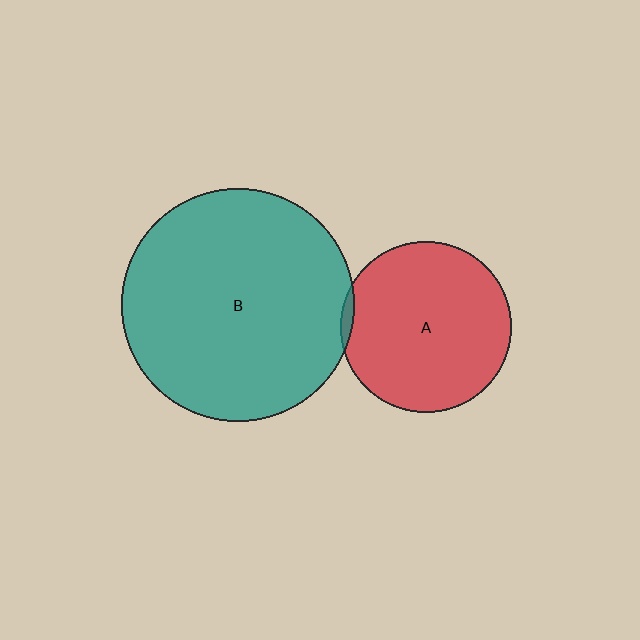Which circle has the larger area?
Circle B (teal).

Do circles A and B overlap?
Yes.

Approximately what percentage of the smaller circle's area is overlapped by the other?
Approximately 5%.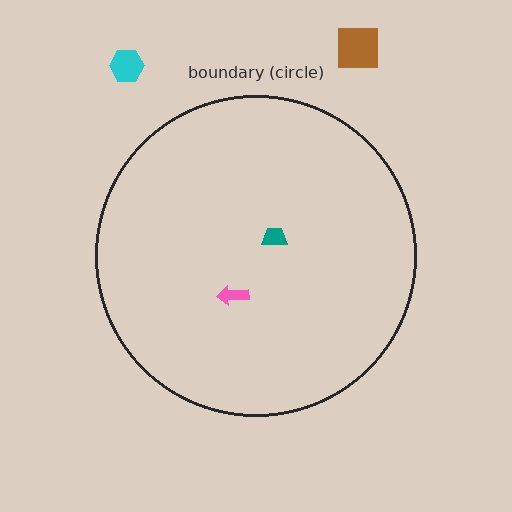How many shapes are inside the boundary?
2 inside, 2 outside.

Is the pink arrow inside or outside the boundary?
Inside.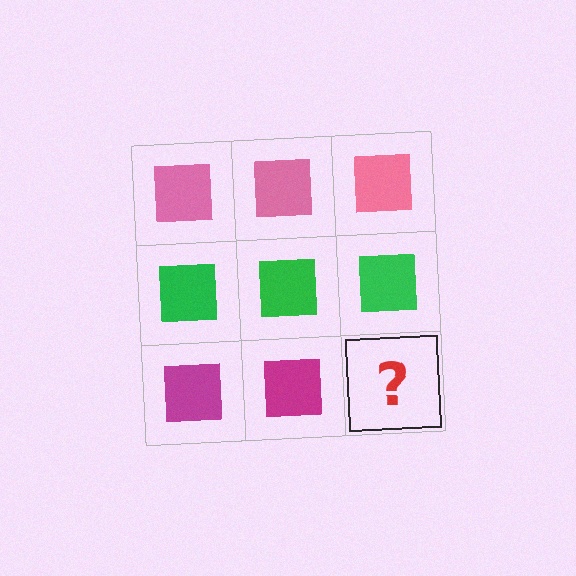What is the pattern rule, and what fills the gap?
The rule is that each row has a consistent color. The gap should be filled with a magenta square.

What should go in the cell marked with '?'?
The missing cell should contain a magenta square.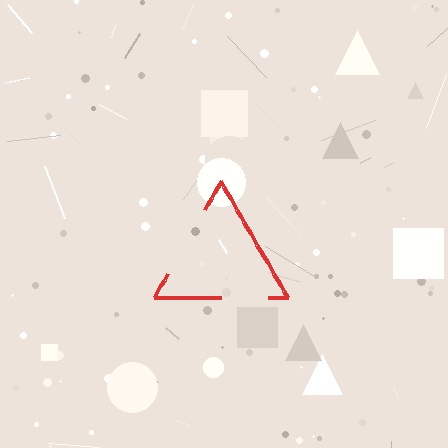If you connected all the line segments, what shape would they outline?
They would outline a triangle.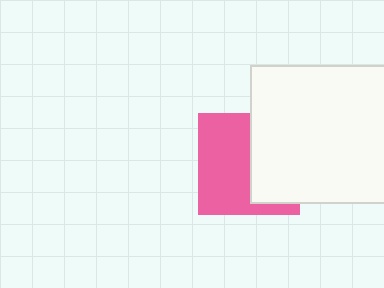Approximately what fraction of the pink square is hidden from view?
Roughly 43% of the pink square is hidden behind the white square.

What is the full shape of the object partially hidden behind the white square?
The partially hidden object is a pink square.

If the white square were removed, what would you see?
You would see the complete pink square.